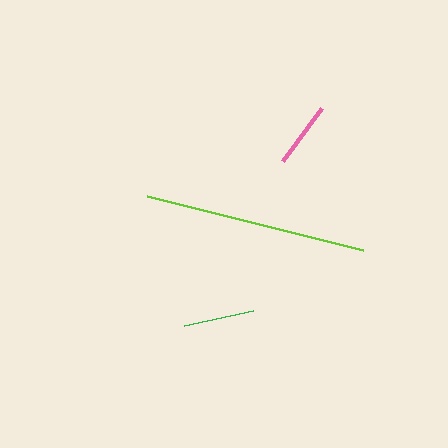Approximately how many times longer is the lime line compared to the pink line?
The lime line is approximately 3.4 times the length of the pink line.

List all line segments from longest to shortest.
From longest to shortest: lime, green, pink.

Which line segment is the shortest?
The pink line is the shortest at approximately 66 pixels.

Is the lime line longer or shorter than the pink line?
The lime line is longer than the pink line.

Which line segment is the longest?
The lime line is the longest at approximately 222 pixels.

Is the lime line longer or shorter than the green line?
The lime line is longer than the green line.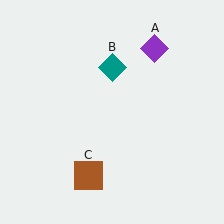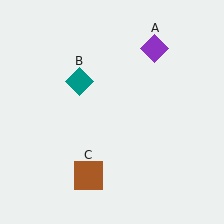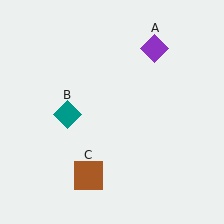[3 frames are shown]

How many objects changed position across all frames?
1 object changed position: teal diamond (object B).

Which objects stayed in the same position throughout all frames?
Purple diamond (object A) and brown square (object C) remained stationary.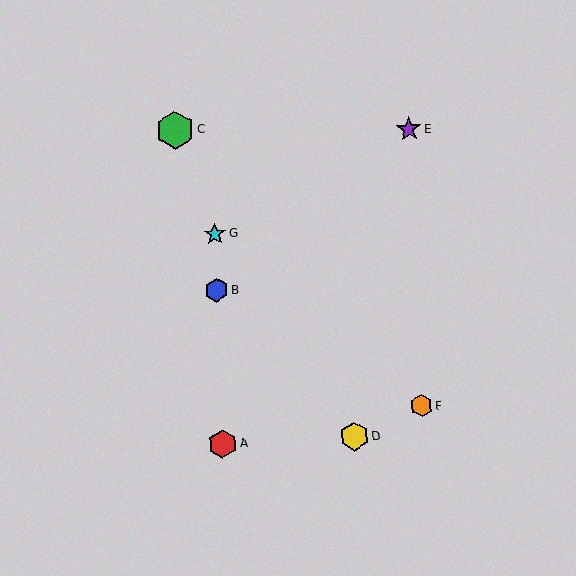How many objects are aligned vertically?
3 objects (A, B, G) are aligned vertically.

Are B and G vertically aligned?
Yes, both are at x≈217.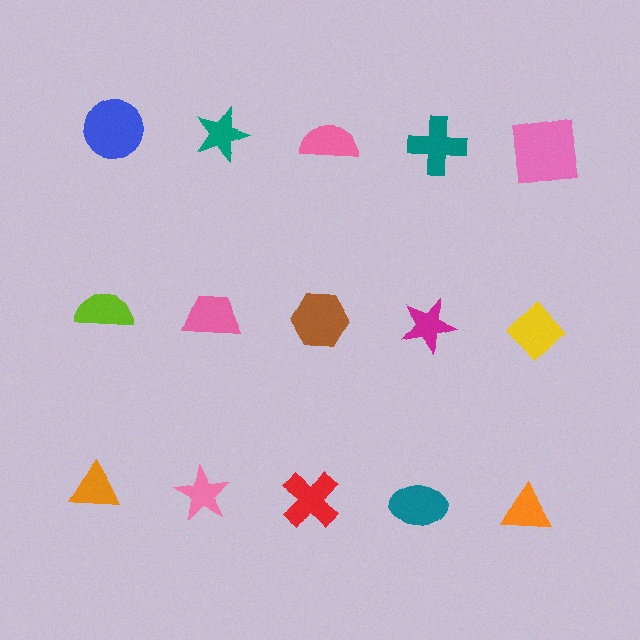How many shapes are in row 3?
5 shapes.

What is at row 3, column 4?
A teal ellipse.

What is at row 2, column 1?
A lime semicircle.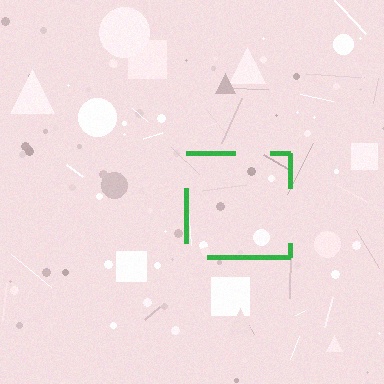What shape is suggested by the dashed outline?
The dashed outline suggests a square.